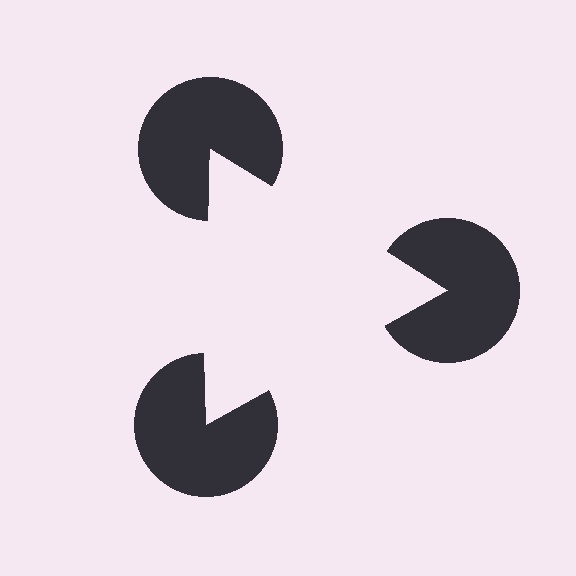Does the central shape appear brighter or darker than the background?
It typically appears slightly brighter than the background, even though no actual brightness change is drawn.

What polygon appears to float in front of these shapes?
An illusory triangle — its edges are inferred from the aligned wedge cuts in the pac-man discs, not physically drawn.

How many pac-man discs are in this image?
There are 3 — one at each vertex of the illusory triangle.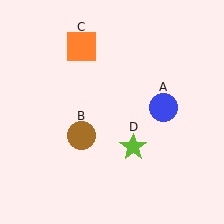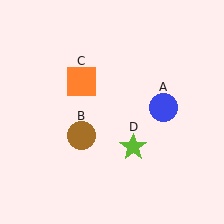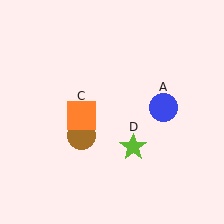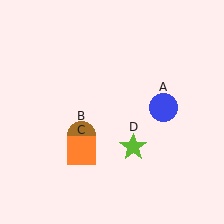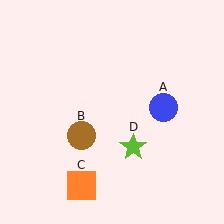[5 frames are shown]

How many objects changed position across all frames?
1 object changed position: orange square (object C).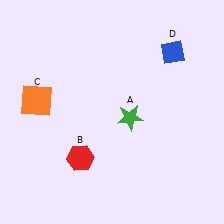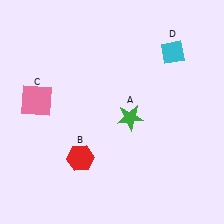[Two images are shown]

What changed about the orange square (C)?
In Image 1, C is orange. In Image 2, it changed to pink.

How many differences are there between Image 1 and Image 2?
There are 2 differences between the two images.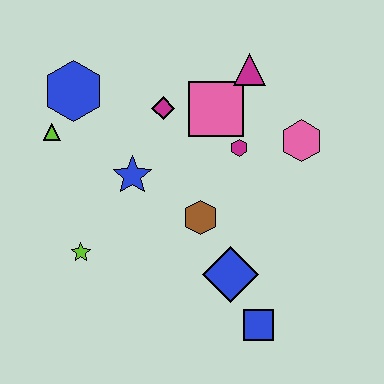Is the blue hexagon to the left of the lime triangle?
No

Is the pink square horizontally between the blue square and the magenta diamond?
Yes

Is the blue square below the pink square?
Yes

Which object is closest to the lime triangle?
The blue hexagon is closest to the lime triangle.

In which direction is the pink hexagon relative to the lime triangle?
The pink hexagon is to the right of the lime triangle.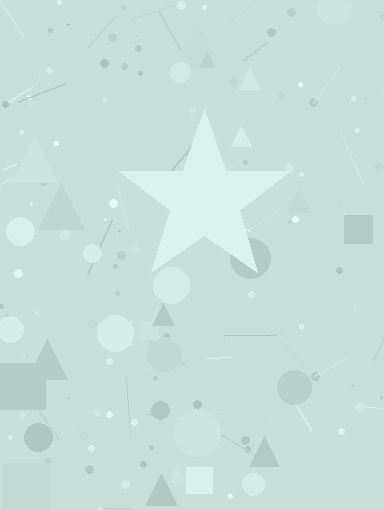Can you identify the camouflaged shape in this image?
The camouflaged shape is a star.